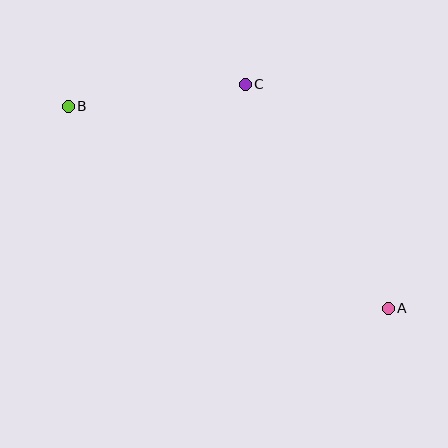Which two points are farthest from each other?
Points A and B are farthest from each other.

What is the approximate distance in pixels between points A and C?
The distance between A and C is approximately 266 pixels.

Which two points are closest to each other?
Points B and C are closest to each other.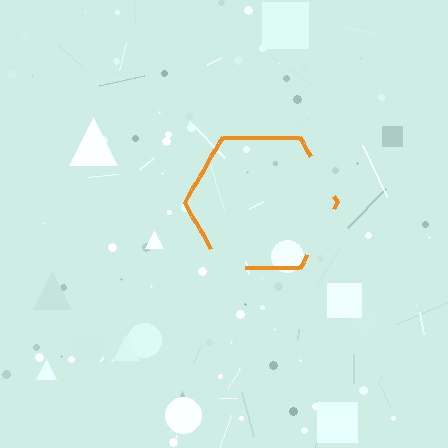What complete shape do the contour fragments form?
The contour fragments form a hexagon.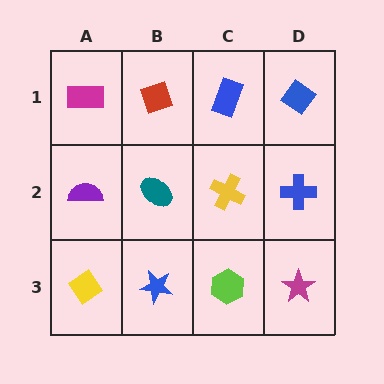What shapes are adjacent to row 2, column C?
A blue rectangle (row 1, column C), a lime hexagon (row 3, column C), a teal ellipse (row 2, column B), a blue cross (row 2, column D).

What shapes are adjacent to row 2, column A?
A magenta rectangle (row 1, column A), a yellow diamond (row 3, column A), a teal ellipse (row 2, column B).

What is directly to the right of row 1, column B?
A blue rectangle.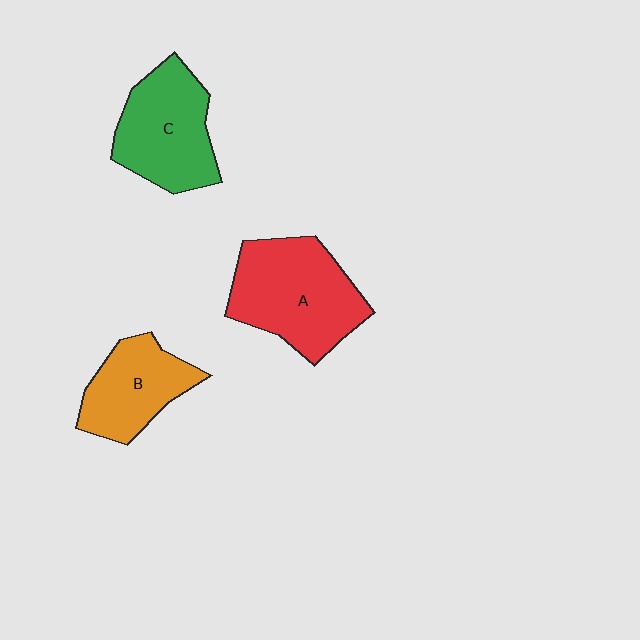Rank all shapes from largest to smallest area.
From largest to smallest: A (red), C (green), B (orange).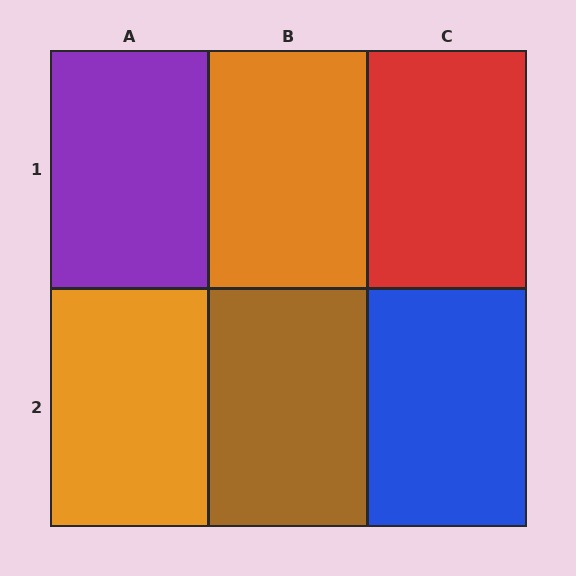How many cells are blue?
1 cell is blue.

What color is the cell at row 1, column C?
Red.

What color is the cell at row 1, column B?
Orange.